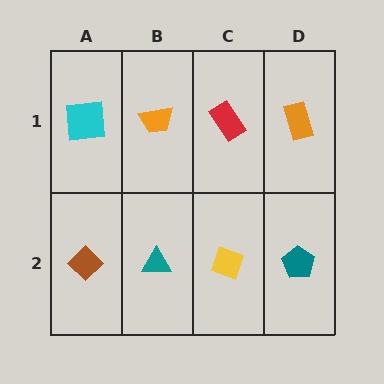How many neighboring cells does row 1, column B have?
3.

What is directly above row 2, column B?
An orange trapezoid.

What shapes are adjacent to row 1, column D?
A teal pentagon (row 2, column D), a red rectangle (row 1, column C).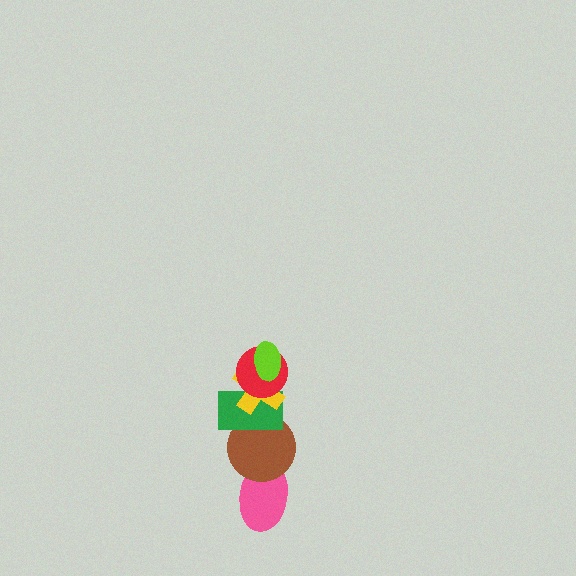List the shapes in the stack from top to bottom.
From top to bottom: the lime ellipse, the red circle, the yellow cross, the green rectangle, the brown circle, the pink ellipse.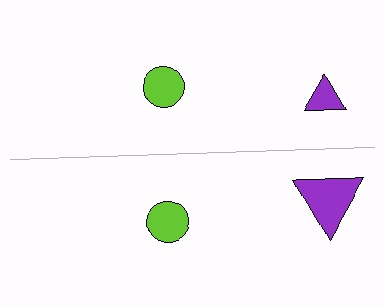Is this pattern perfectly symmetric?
No, the pattern is not perfectly symmetric. The purple triangle on the bottom side has a different size than its mirror counterpart.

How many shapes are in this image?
There are 4 shapes in this image.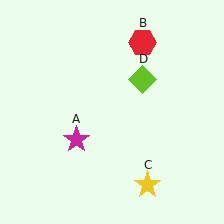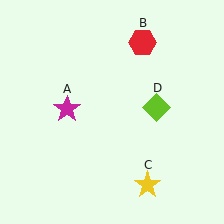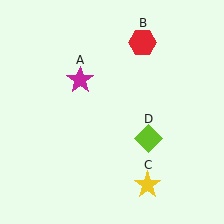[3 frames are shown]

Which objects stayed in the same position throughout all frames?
Red hexagon (object B) and yellow star (object C) remained stationary.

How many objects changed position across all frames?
2 objects changed position: magenta star (object A), lime diamond (object D).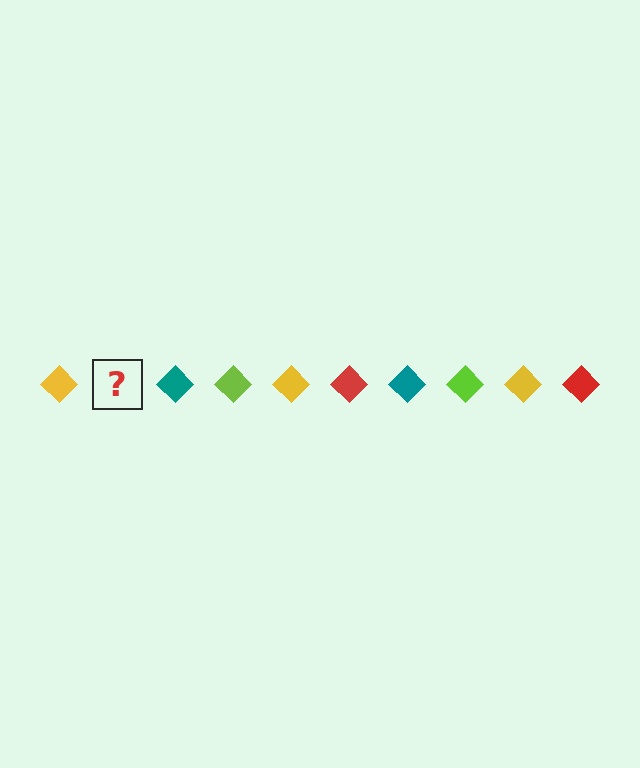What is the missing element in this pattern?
The missing element is a red diamond.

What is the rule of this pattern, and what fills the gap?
The rule is that the pattern cycles through yellow, red, teal, lime diamonds. The gap should be filled with a red diamond.